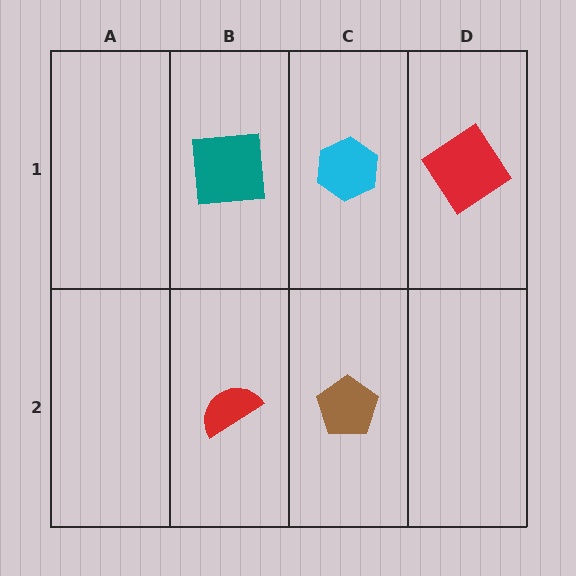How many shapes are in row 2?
2 shapes.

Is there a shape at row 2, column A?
No, that cell is empty.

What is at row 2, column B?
A red semicircle.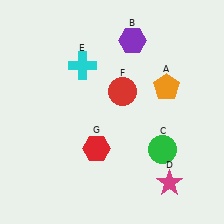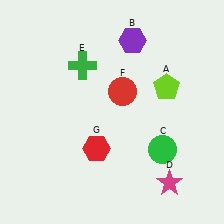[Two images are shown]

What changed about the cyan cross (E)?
In Image 1, E is cyan. In Image 2, it changed to green.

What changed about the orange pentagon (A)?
In Image 1, A is orange. In Image 2, it changed to lime.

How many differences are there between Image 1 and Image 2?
There are 2 differences between the two images.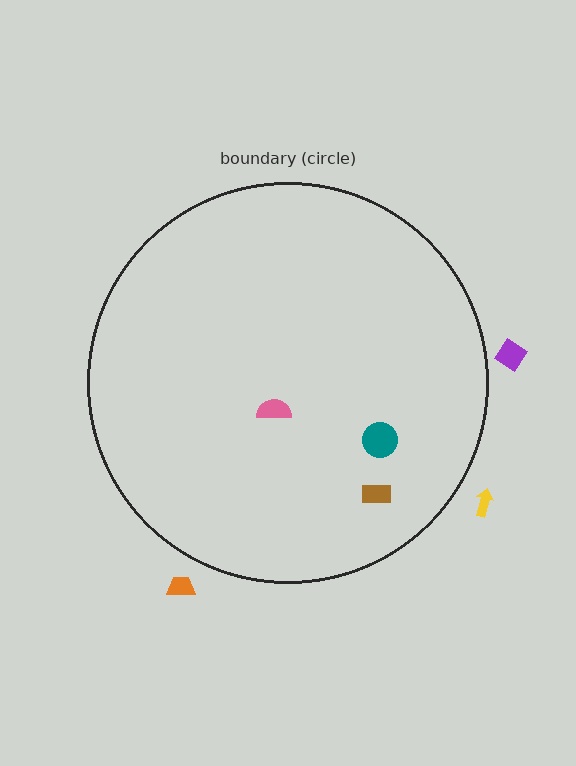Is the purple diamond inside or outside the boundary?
Outside.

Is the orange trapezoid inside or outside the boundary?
Outside.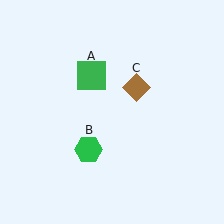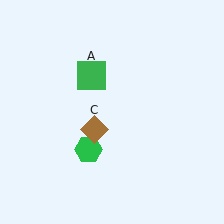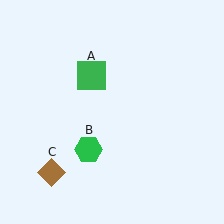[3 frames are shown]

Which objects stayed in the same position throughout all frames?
Green square (object A) and green hexagon (object B) remained stationary.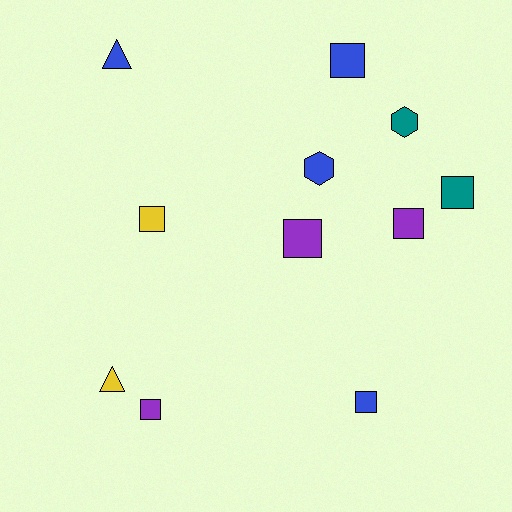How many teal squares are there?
There is 1 teal square.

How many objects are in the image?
There are 11 objects.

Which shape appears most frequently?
Square, with 7 objects.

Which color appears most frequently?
Blue, with 4 objects.